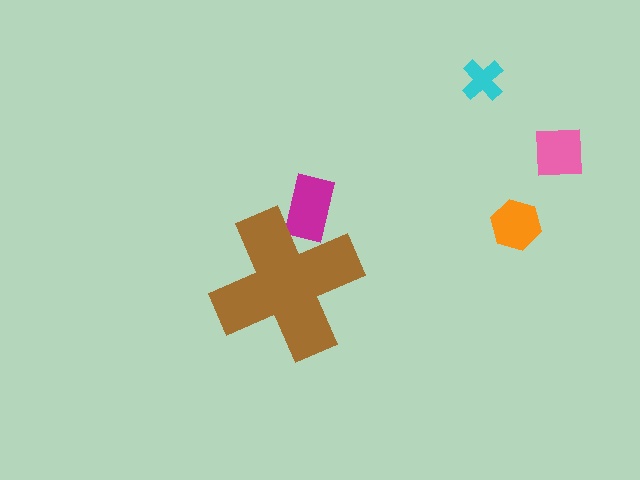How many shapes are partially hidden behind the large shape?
1 shape is partially hidden.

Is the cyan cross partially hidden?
No, the cyan cross is fully visible.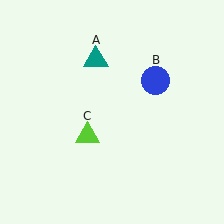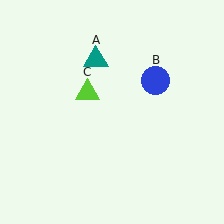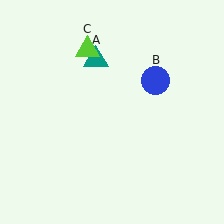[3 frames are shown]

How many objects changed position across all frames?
1 object changed position: lime triangle (object C).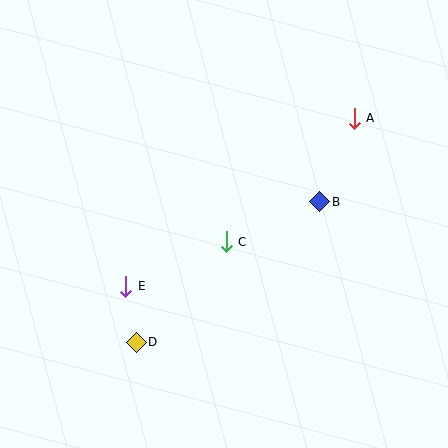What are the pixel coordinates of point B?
Point B is at (320, 202).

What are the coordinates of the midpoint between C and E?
The midpoint between C and E is at (176, 264).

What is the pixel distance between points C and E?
The distance between C and E is 110 pixels.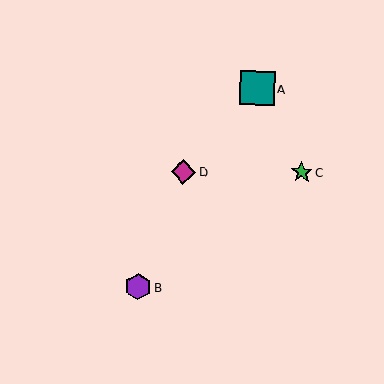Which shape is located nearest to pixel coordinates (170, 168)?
The magenta diamond (labeled D) at (183, 172) is nearest to that location.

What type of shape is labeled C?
Shape C is a green star.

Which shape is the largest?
The teal square (labeled A) is the largest.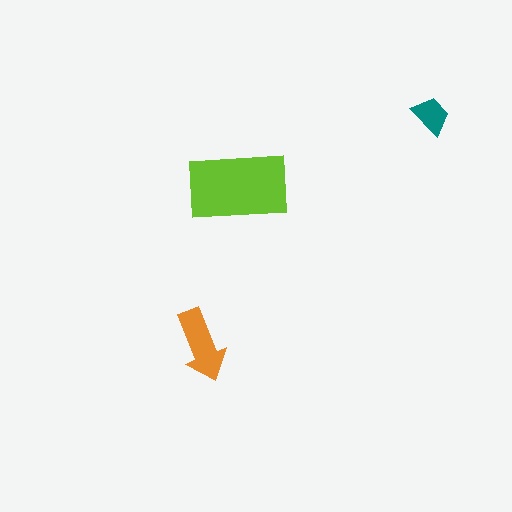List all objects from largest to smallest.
The lime rectangle, the orange arrow, the teal trapezoid.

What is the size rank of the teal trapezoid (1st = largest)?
3rd.